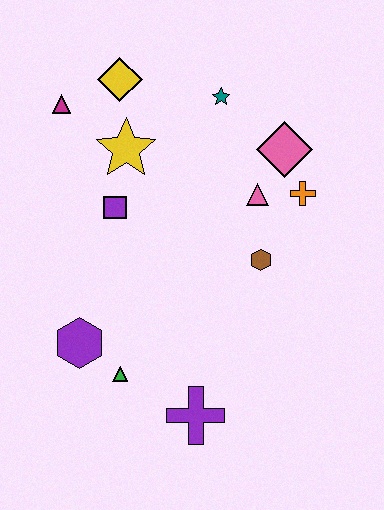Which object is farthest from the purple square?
The purple cross is farthest from the purple square.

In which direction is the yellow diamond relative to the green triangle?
The yellow diamond is above the green triangle.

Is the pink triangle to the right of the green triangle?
Yes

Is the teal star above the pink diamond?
Yes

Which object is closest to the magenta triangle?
The yellow diamond is closest to the magenta triangle.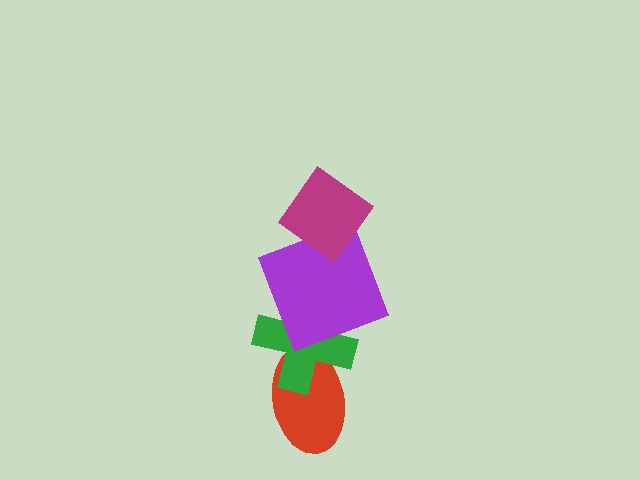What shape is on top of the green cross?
The purple square is on top of the green cross.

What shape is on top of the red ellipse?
The green cross is on top of the red ellipse.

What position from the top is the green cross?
The green cross is 3rd from the top.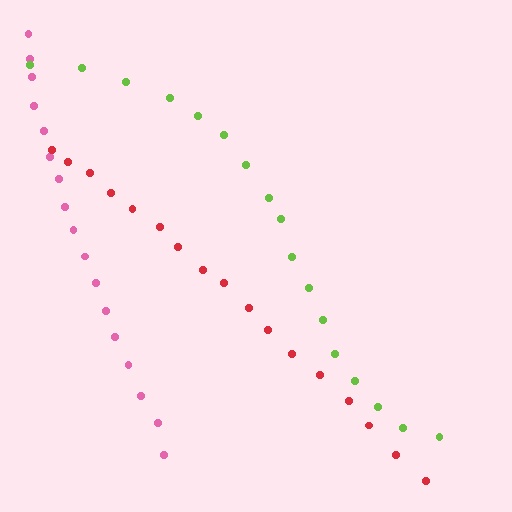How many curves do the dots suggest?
There are 3 distinct paths.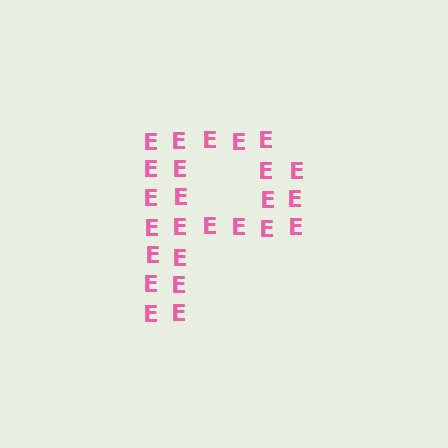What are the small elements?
The small elements are letter E's.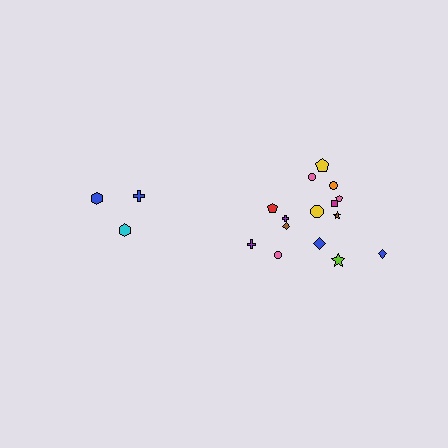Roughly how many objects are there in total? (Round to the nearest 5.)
Roughly 20 objects in total.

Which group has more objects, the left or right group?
The right group.